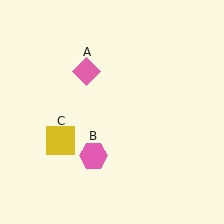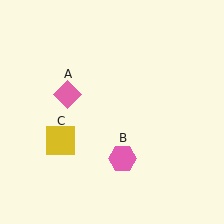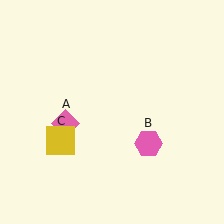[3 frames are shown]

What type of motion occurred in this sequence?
The pink diamond (object A), pink hexagon (object B) rotated counterclockwise around the center of the scene.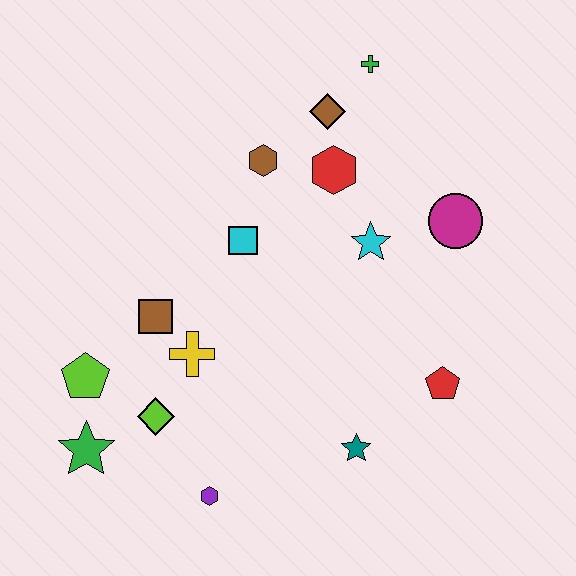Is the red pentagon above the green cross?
No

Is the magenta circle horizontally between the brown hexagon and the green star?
No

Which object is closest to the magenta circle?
The cyan star is closest to the magenta circle.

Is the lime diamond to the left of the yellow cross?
Yes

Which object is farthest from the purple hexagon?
The green cross is farthest from the purple hexagon.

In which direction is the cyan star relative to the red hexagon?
The cyan star is below the red hexagon.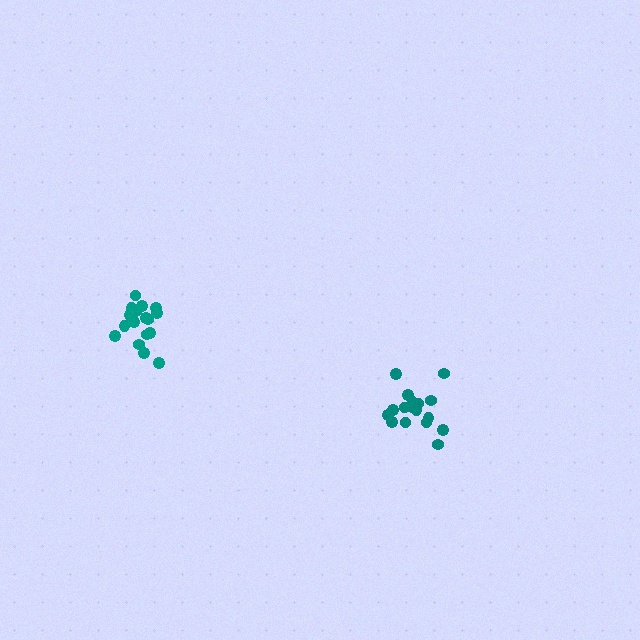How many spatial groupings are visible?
There are 2 spatial groupings.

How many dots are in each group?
Group 1: 18 dots, Group 2: 17 dots (35 total).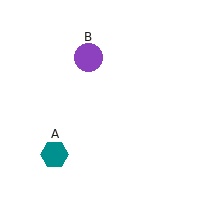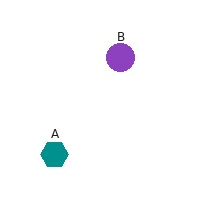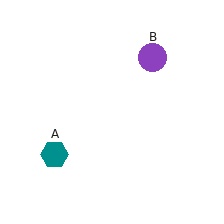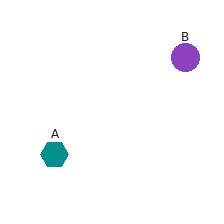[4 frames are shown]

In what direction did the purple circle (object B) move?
The purple circle (object B) moved right.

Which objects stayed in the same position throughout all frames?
Teal hexagon (object A) remained stationary.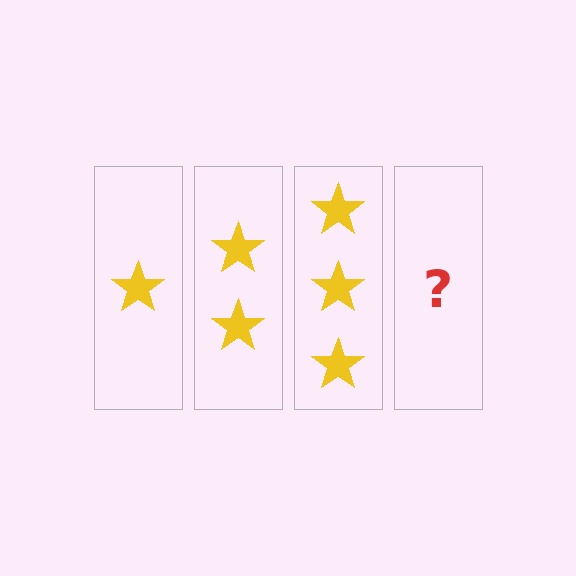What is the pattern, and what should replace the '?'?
The pattern is that each step adds one more star. The '?' should be 4 stars.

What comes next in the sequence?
The next element should be 4 stars.